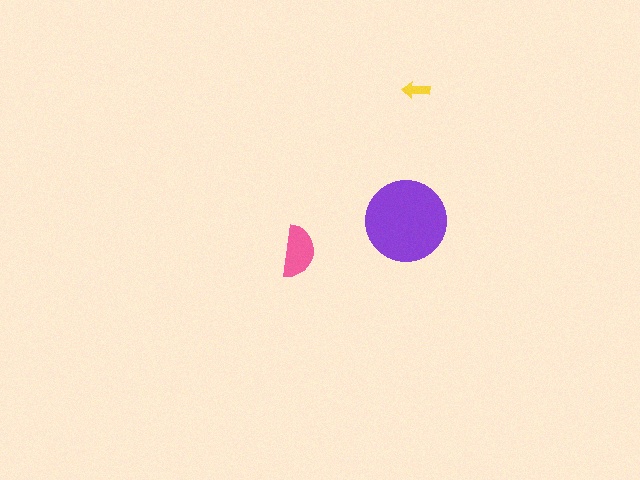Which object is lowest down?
The pink semicircle is bottommost.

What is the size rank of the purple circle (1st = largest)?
1st.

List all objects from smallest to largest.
The yellow arrow, the pink semicircle, the purple circle.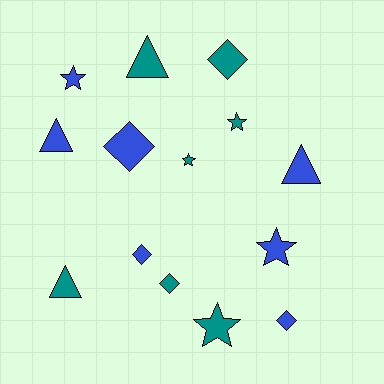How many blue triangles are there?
There are 2 blue triangles.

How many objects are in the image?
There are 14 objects.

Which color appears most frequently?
Blue, with 7 objects.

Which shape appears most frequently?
Star, with 5 objects.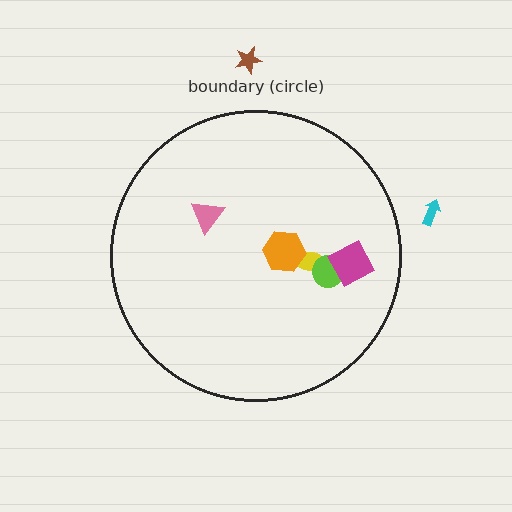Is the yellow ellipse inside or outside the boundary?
Inside.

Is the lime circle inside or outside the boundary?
Inside.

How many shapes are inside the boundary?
5 inside, 2 outside.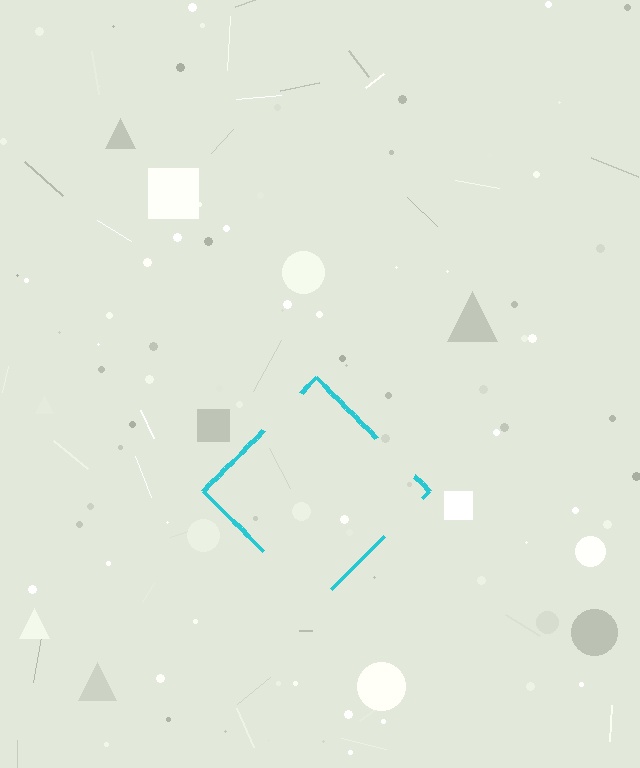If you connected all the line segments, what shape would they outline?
They would outline a diamond.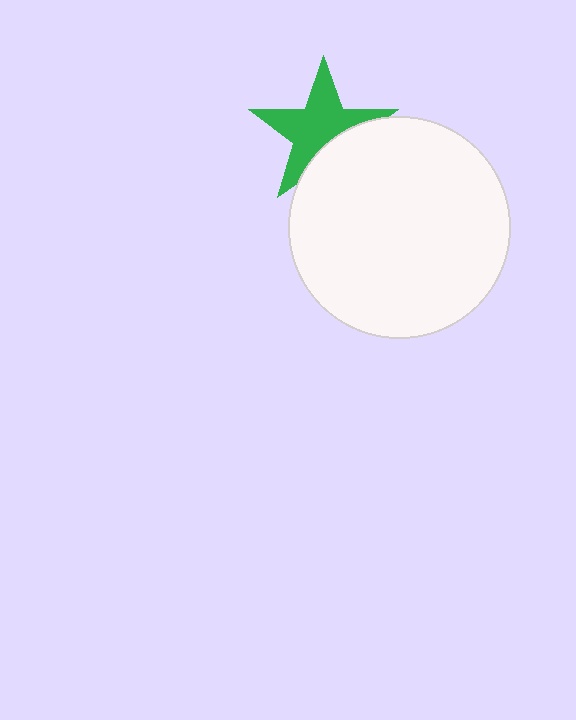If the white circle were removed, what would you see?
You would see the complete green star.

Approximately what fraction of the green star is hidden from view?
Roughly 31% of the green star is hidden behind the white circle.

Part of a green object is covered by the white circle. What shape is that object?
It is a star.